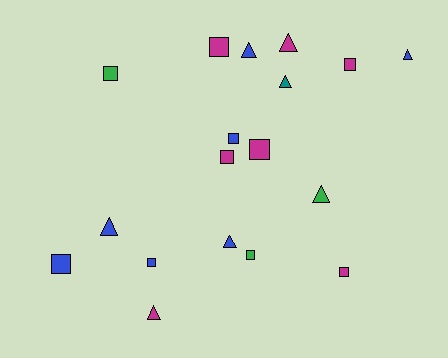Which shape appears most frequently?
Square, with 10 objects.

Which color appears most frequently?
Blue, with 7 objects.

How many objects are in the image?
There are 18 objects.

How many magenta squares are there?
There are 5 magenta squares.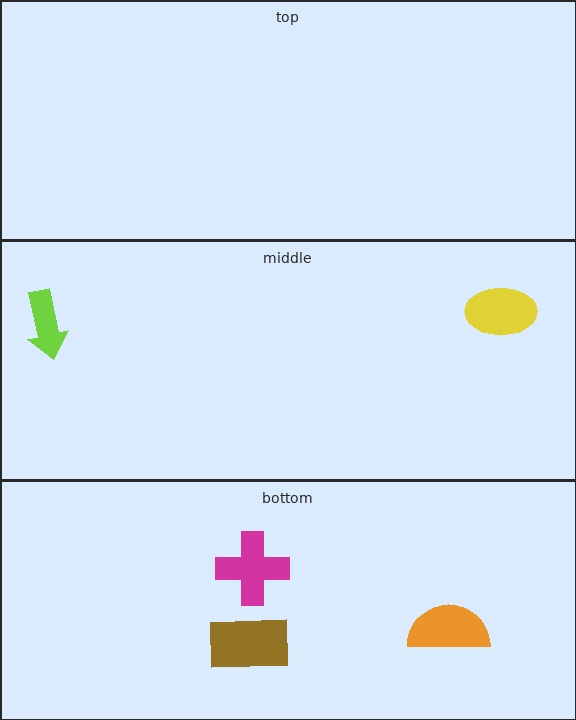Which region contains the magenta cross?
The bottom region.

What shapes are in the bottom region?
The magenta cross, the orange semicircle, the brown rectangle.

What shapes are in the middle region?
The lime arrow, the yellow ellipse.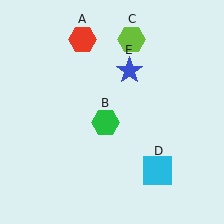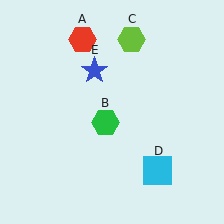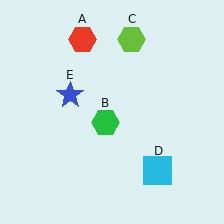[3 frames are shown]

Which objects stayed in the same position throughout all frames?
Red hexagon (object A) and green hexagon (object B) and lime hexagon (object C) and cyan square (object D) remained stationary.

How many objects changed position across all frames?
1 object changed position: blue star (object E).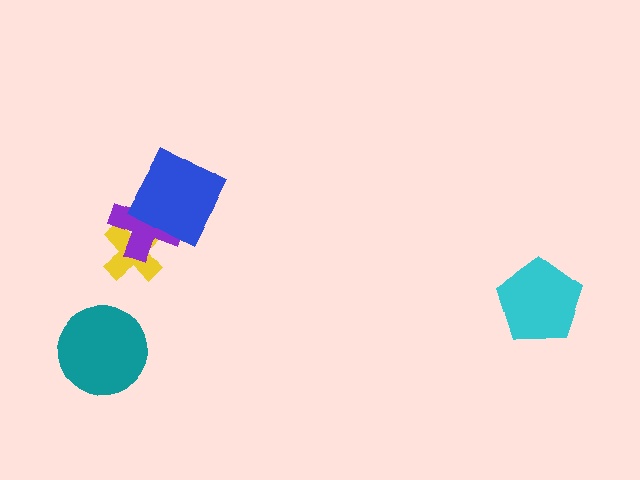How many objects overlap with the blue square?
1 object overlaps with the blue square.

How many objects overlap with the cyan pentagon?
0 objects overlap with the cyan pentagon.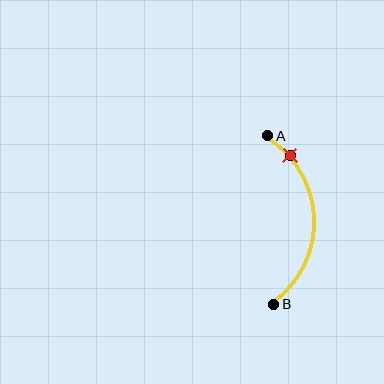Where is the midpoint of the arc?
The arc midpoint is the point on the curve farthest from the straight line joining A and B. It sits to the right of that line.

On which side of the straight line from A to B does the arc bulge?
The arc bulges to the right of the straight line connecting A and B.